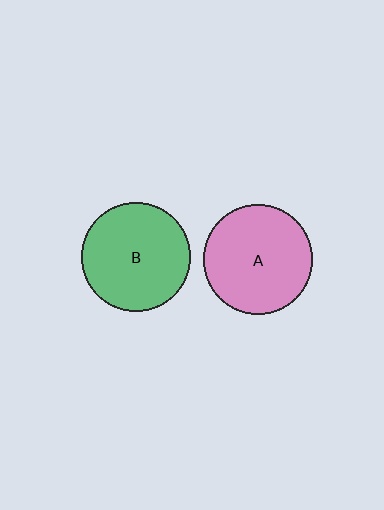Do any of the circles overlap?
No, none of the circles overlap.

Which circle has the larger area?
Circle A (pink).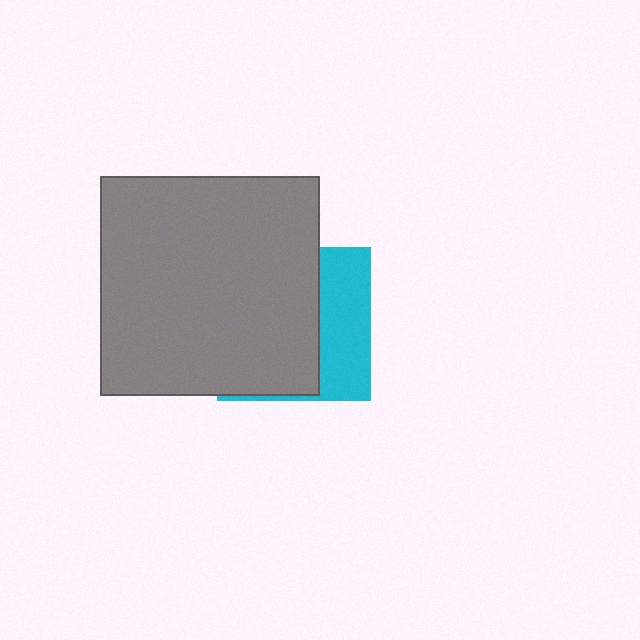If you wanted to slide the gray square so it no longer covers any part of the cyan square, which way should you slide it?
Slide it left — that is the most direct way to separate the two shapes.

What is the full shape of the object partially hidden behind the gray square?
The partially hidden object is a cyan square.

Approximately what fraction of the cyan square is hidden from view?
Roughly 64% of the cyan square is hidden behind the gray square.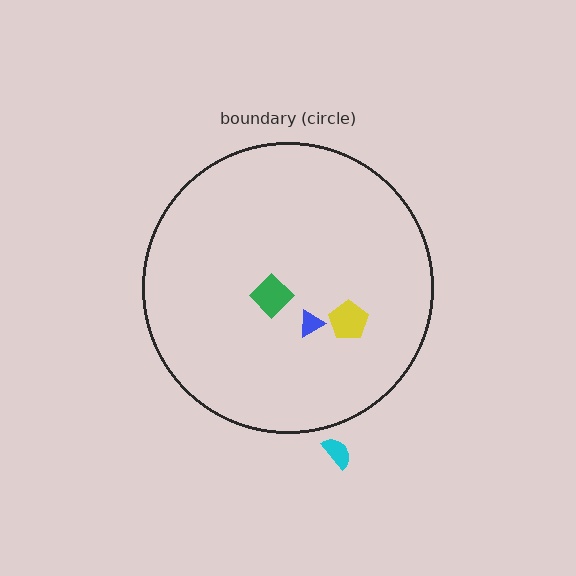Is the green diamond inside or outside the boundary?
Inside.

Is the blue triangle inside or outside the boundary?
Inside.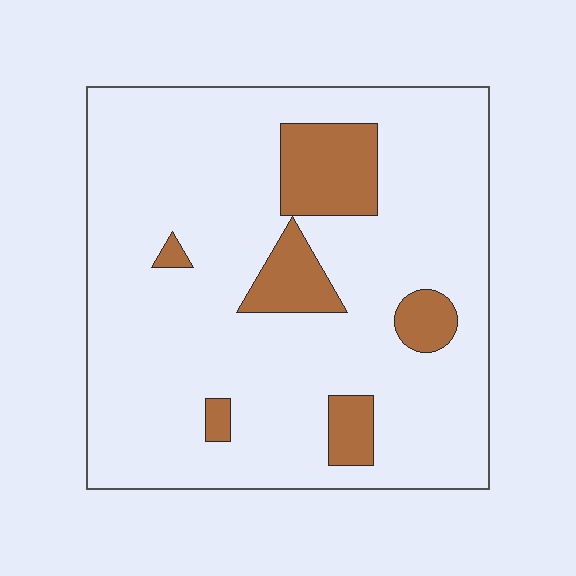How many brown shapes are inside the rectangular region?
6.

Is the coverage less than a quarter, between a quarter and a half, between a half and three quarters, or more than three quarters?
Less than a quarter.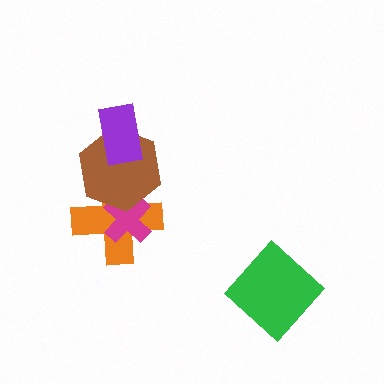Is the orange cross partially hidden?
Yes, it is partially covered by another shape.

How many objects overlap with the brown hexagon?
3 objects overlap with the brown hexagon.